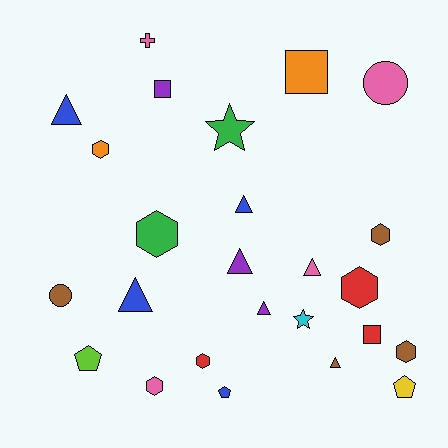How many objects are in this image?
There are 25 objects.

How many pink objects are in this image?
There are 4 pink objects.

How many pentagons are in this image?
There are 3 pentagons.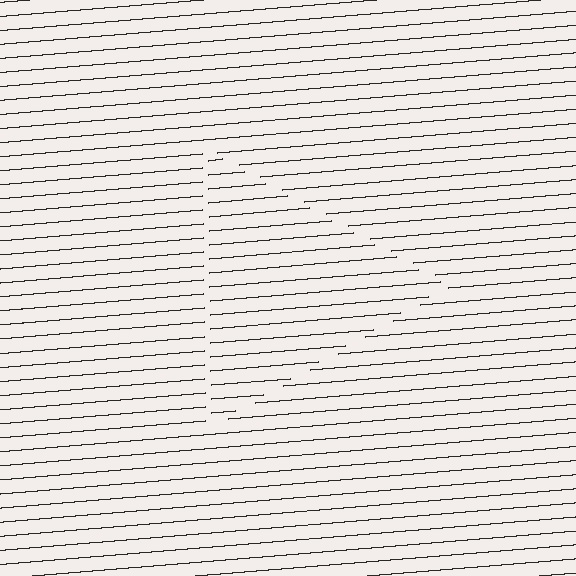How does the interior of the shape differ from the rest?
The interior of the shape contains the same grating, shifted by half a period — the contour is defined by the phase discontinuity where line-ends from the inner and outer gratings abut.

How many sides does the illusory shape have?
3 sides — the line-ends trace a triangle.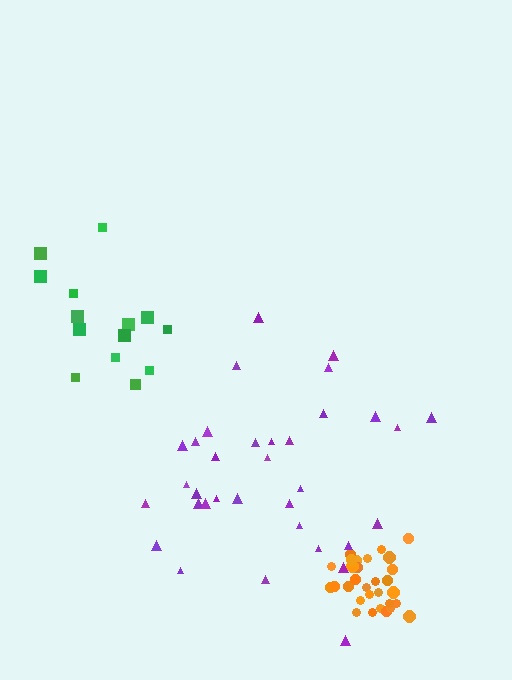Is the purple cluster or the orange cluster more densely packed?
Orange.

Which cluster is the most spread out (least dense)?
Purple.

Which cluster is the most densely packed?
Orange.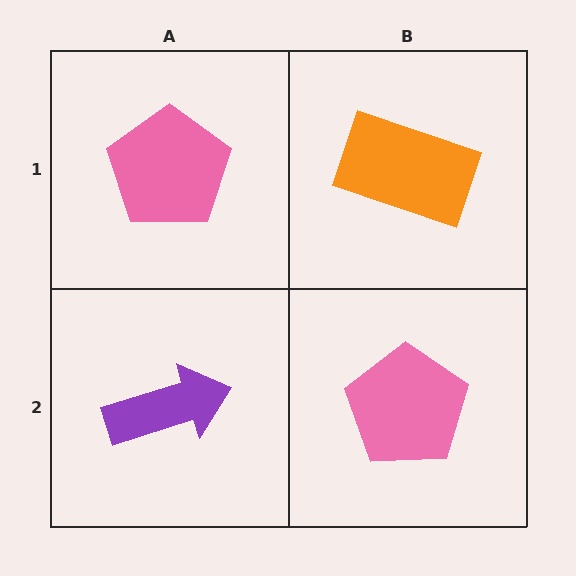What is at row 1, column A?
A pink pentagon.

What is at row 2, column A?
A purple arrow.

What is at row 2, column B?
A pink pentagon.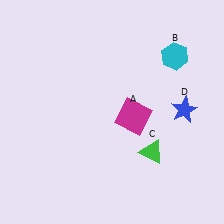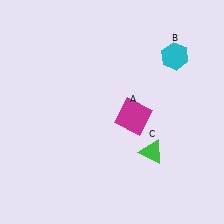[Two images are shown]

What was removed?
The blue star (D) was removed in Image 2.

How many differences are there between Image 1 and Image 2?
There is 1 difference between the two images.